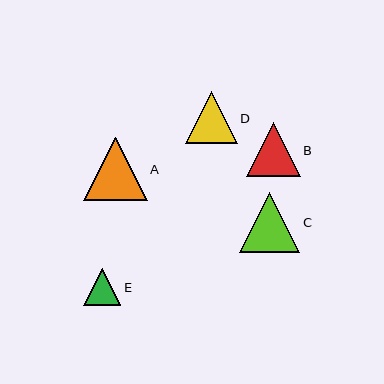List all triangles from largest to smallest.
From largest to smallest: A, C, B, D, E.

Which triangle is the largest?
Triangle A is the largest with a size of approximately 63 pixels.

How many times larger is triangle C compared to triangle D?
Triangle C is approximately 1.2 times the size of triangle D.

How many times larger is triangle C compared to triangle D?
Triangle C is approximately 1.2 times the size of triangle D.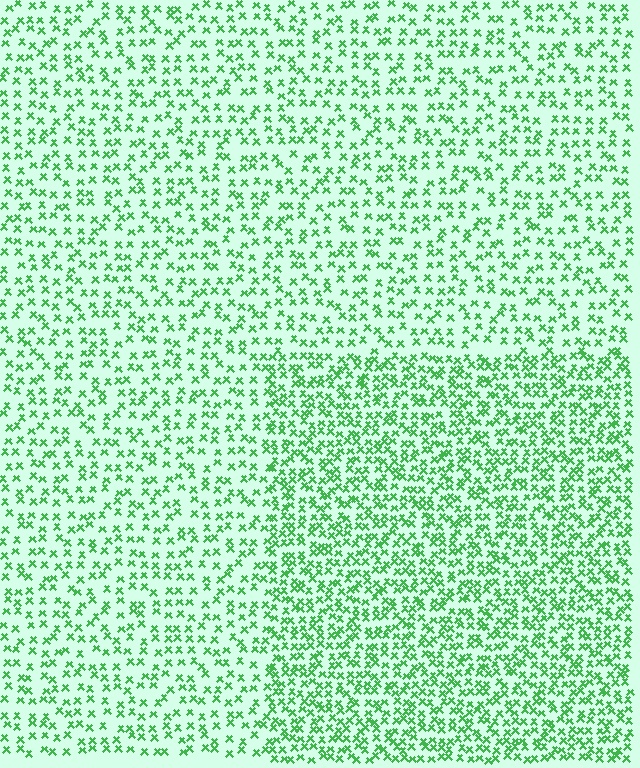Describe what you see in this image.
The image contains small green elements arranged at two different densities. A rectangle-shaped region is visible where the elements are more densely packed than the surrounding area.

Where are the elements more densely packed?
The elements are more densely packed inside the rectangle boundary.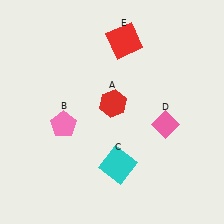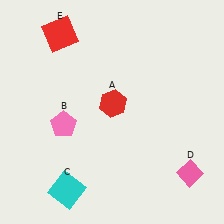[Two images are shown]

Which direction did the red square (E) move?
The red square (E) moved left.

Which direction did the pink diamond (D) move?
The pink diamond (D) moved down.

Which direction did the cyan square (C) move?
The cyan square (C) moved left.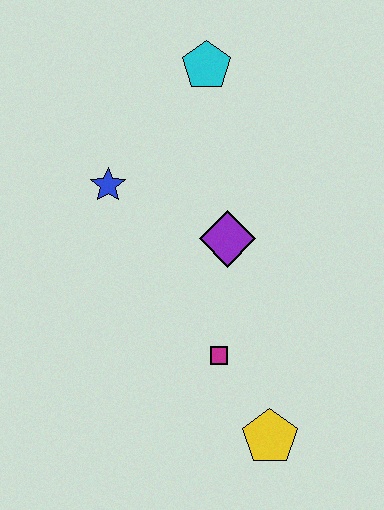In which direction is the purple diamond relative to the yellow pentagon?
The purple diamond is above the yellow pentagon.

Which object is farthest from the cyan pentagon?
The yellow pentagon is farthest from the cyan pentagon.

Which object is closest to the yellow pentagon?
The magenta square is closest to the yellow pentagon.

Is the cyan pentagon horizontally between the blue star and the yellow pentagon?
Yes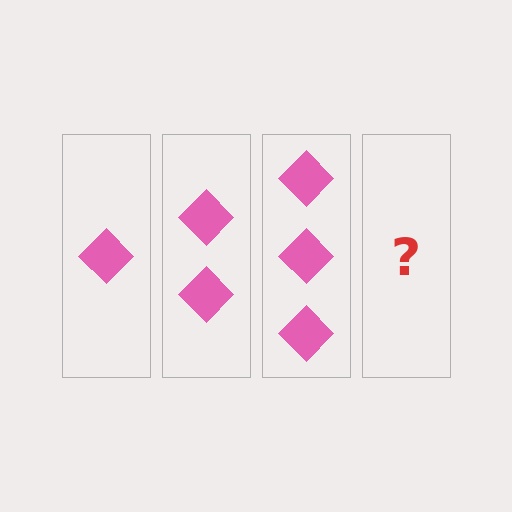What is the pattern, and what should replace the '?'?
The pattern is that each step adds one more diamond. The '?' should be 4 diamonds.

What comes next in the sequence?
The next element should be 4 diamonds.